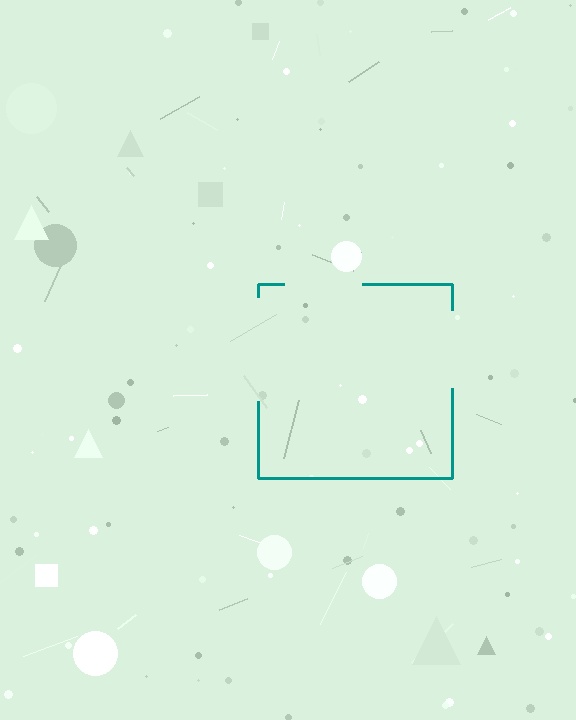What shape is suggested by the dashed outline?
The dashed outline suggests a square.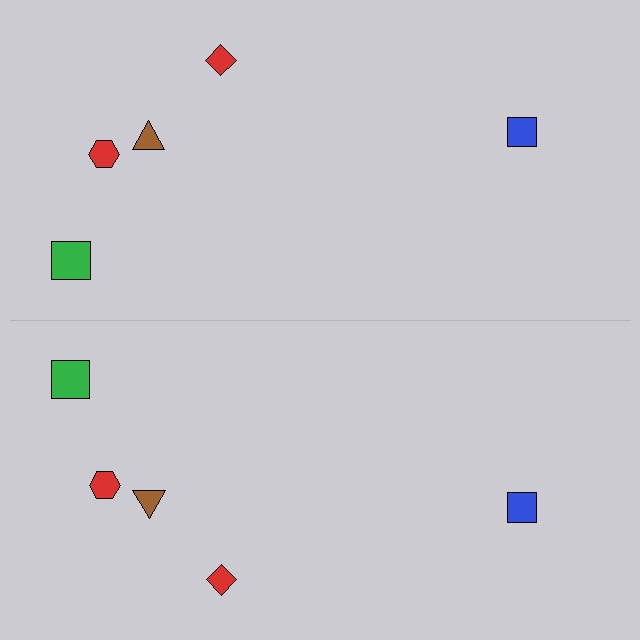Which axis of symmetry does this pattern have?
The pattern has a horizontal axis of symmetry running through the center of the image.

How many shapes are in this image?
There are 10 shapes in this image.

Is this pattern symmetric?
Yes, this pattern has bilateral (reflection) symmetry.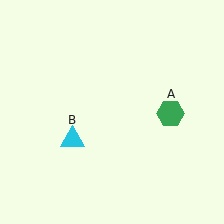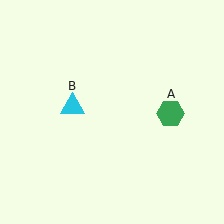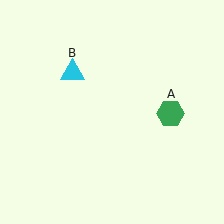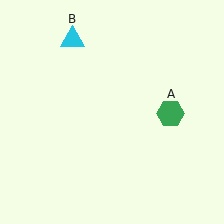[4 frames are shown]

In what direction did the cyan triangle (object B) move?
The cyan triangle (object B) moved up.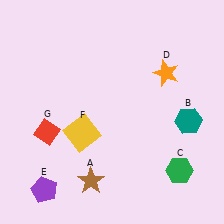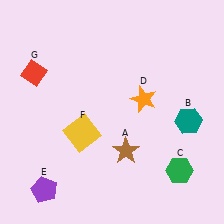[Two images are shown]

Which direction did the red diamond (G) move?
The red diamond (G) moved up.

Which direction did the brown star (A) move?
The brown star (A) moved right.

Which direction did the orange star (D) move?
The orange star (D) moved down.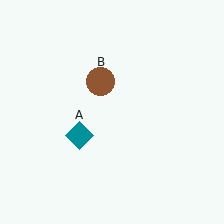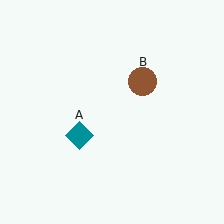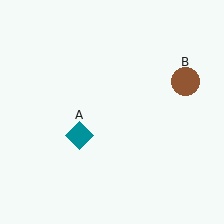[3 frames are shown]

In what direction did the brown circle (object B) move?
The brown circle (object B) moved right.